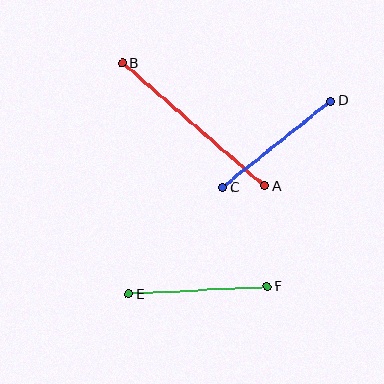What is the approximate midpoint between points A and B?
The midpoint is at approximately (193, 124) pixels.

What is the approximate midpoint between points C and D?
The midpoint is at approximately (276, 144) pixels.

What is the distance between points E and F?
The distance is approximately 139 pixels.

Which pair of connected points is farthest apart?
Points A and B are farthest apart.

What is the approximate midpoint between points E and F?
The midpoint is at approximately (198, 290) pixels.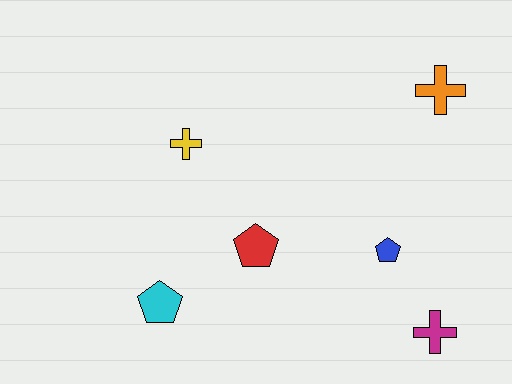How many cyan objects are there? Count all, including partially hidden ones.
There is 1 cyan object.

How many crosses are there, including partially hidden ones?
There are 3 crosses.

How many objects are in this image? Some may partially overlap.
There are 6 objects.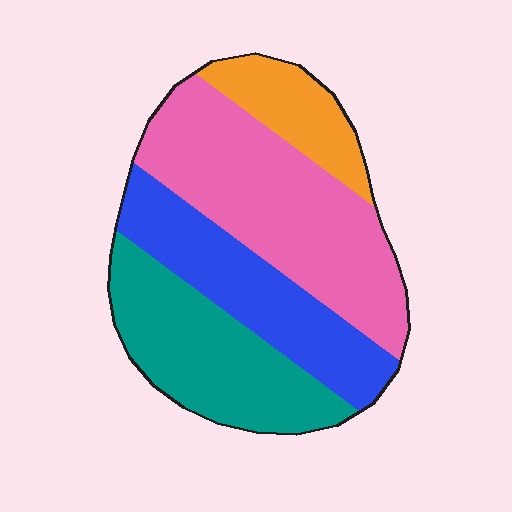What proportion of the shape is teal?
Teal takes up about one quarter (1/4) of the shape.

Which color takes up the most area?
Pink, at roughly 40%.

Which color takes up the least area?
Orange, at roughly 10%.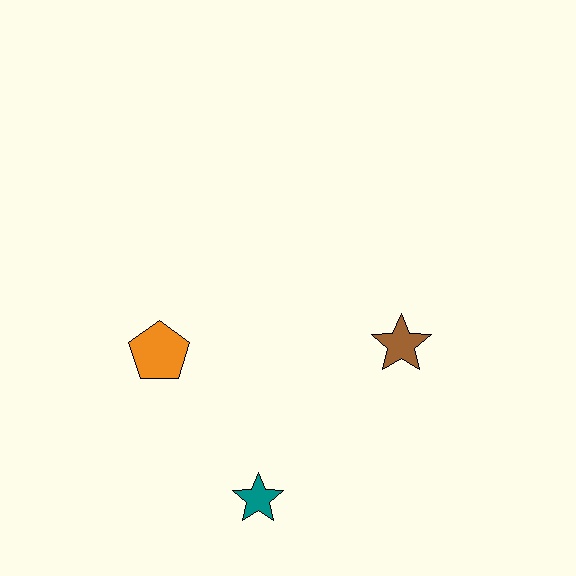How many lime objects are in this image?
There are no lime objects.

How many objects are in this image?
There are 3 objects.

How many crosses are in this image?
There are no crosses.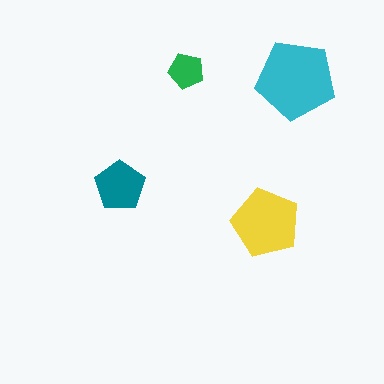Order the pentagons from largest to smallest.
the cyan one, the yellow one, the teal one, the green one.